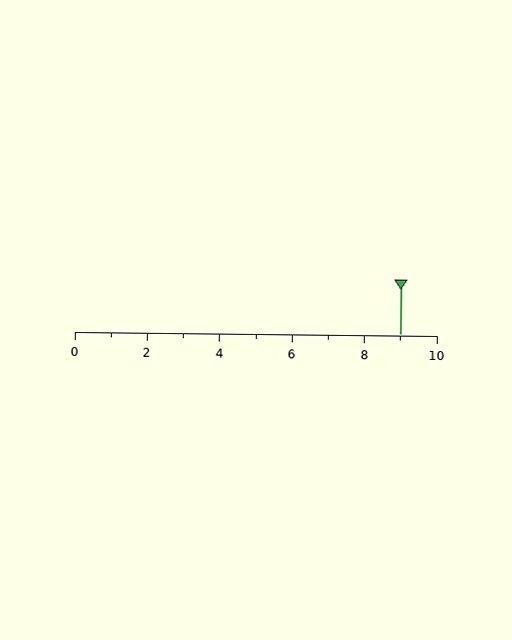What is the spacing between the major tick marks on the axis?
The major ticks are spaced 2 apart.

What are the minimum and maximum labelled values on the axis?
The axis runs from 0 to 10.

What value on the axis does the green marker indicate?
The marker indicates approximately 9.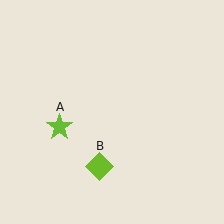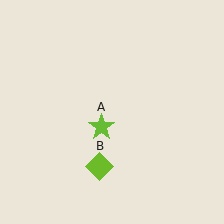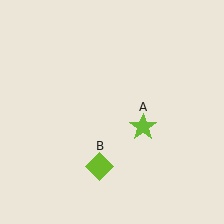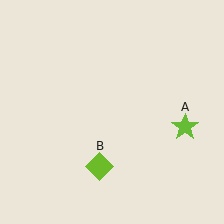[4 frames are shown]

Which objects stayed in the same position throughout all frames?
Lime diamond (object B) remained stationary.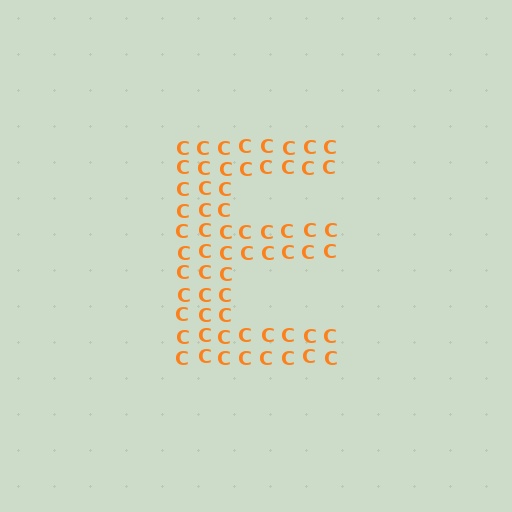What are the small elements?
The small elements are letter C's.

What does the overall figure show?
The overall figure shows the letter E.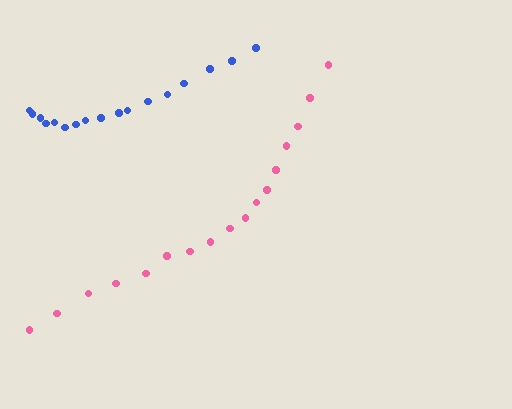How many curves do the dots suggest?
There are 2 distinct paths.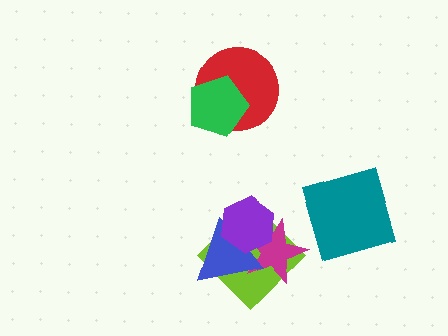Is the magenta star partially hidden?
Yes, it is partially covered by another shape.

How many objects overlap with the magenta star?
3 objects overlap with the magenta star.